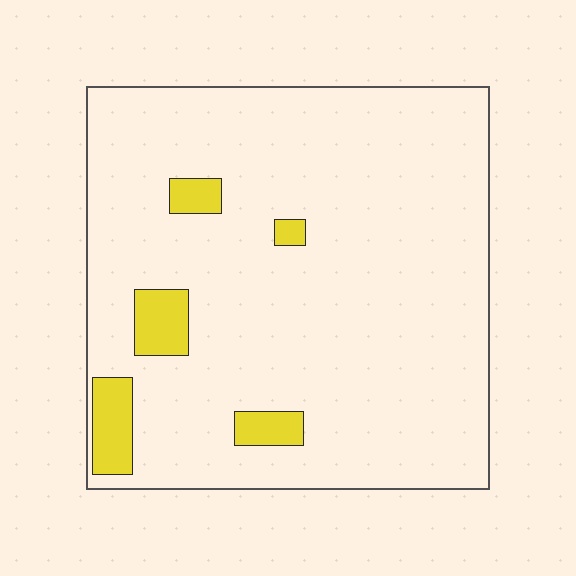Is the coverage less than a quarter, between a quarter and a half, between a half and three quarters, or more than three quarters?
Less than a quarter.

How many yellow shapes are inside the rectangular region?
5.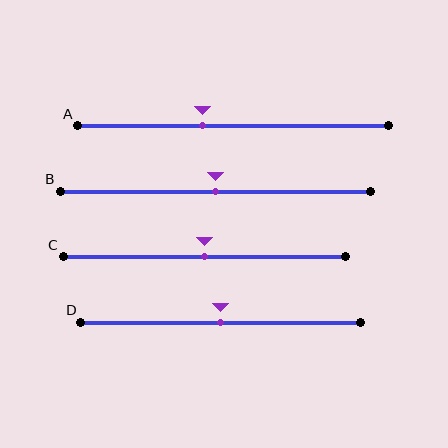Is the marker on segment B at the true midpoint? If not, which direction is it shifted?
Yes, the marker on segment B is at the true midpoint.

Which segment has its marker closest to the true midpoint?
Segment B has its marker closest to the true midpoint.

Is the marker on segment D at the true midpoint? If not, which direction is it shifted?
Yes, the marker on segment D is at the true midpoint.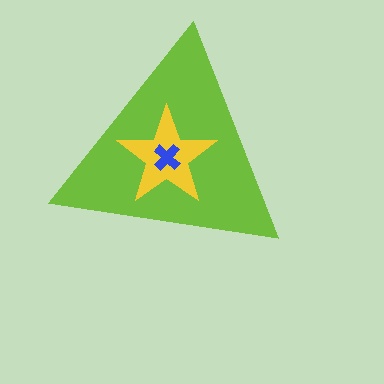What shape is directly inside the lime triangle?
The yellow star.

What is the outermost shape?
The lime triangle.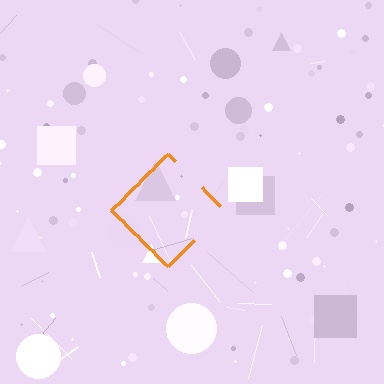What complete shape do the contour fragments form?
The contour fragments form a diamond.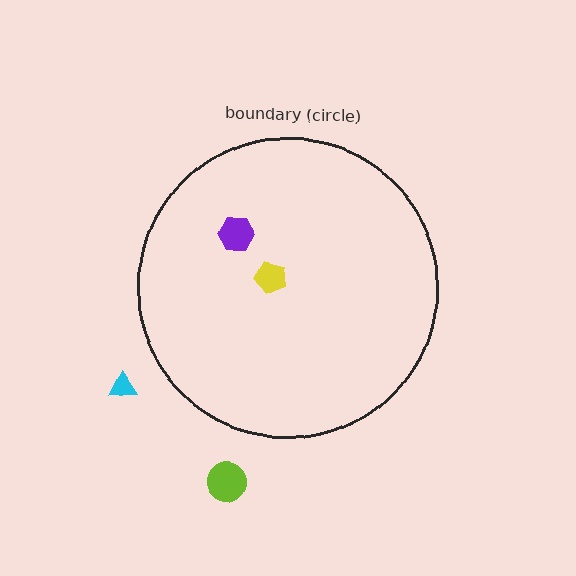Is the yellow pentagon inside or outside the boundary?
Inside.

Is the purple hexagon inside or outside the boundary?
Inside.